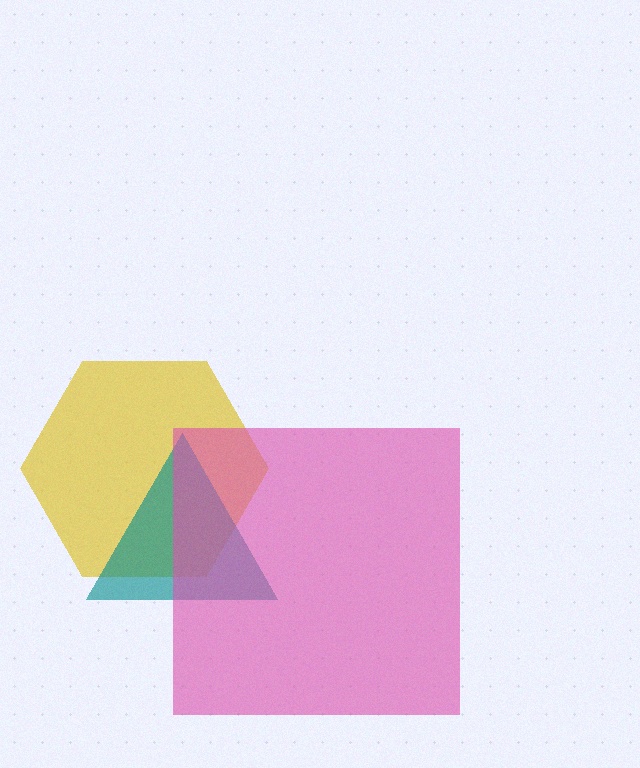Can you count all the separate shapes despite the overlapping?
Yes, there are 3 separate shapes.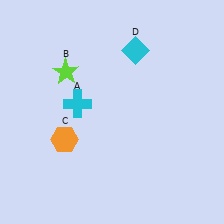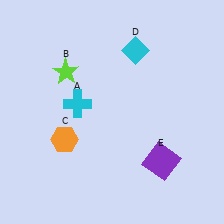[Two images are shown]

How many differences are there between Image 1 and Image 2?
There is 1 difference between the two images.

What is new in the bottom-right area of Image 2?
A purple square (E) was added in the bottom-right area of Image 2.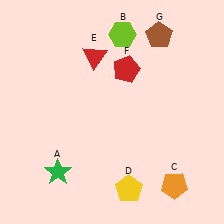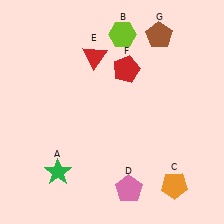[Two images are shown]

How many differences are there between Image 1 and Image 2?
There is 1 difference between the two images.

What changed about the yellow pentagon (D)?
In Image 1, D is yellow. In Image 2, it changed to pink.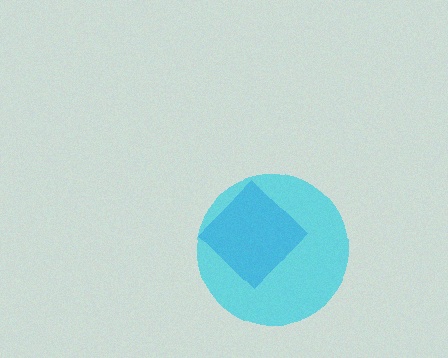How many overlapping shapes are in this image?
There are 2 overlapping shapes in the image.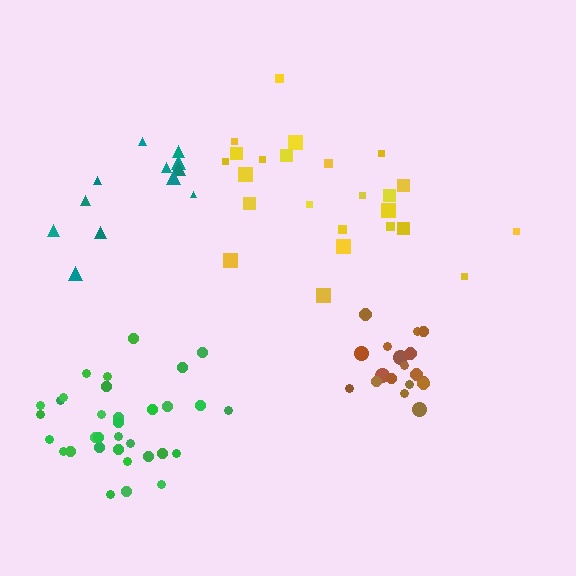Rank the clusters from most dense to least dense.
brown, green, teal, yellow.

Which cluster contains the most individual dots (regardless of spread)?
Green (33).